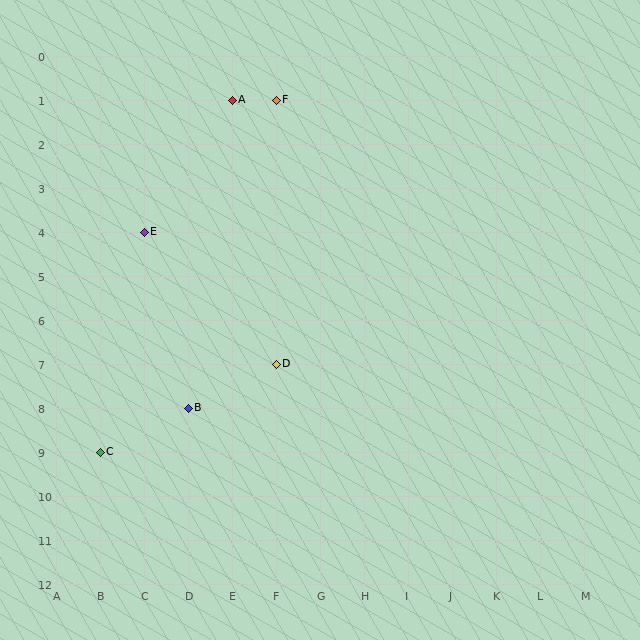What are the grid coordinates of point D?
Point D is at grid coordinates (F, 7).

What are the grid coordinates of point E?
Point E is at grid coordinates (C, 4).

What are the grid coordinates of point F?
Point F is at grid coordinates (F, 1).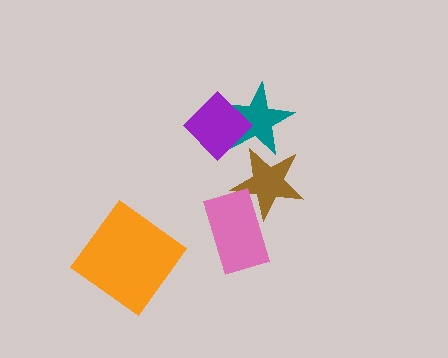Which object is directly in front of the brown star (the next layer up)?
The teal star is directly in front of the brown star.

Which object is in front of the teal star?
The purple diamond is in front of the teal star.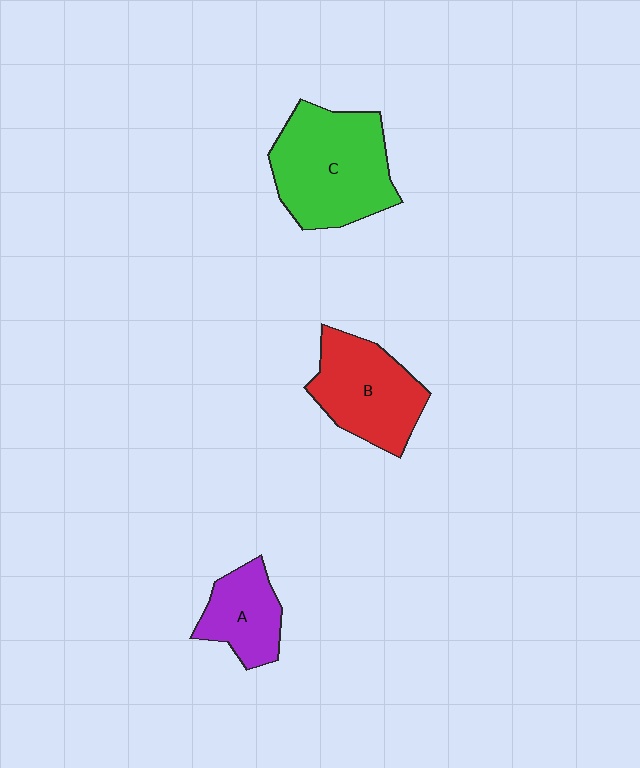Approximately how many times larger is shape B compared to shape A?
Approximately 1.5 times.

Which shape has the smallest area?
Shape A (purple).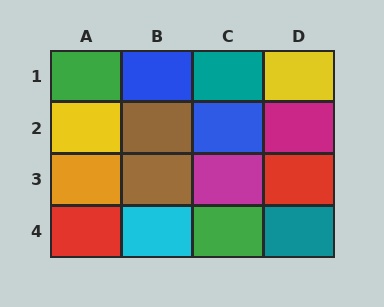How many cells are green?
2 cells are green.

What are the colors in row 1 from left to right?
Green, blue, teal, yellow.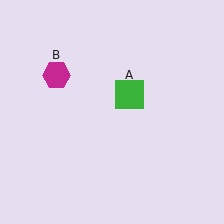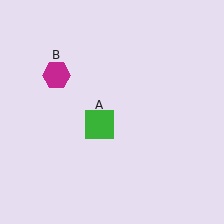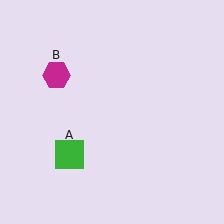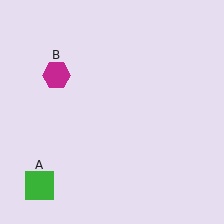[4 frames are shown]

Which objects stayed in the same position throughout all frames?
Magenta hexagon (object B) remained stationary.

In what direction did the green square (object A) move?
The green square (object A) moved down and to the left.